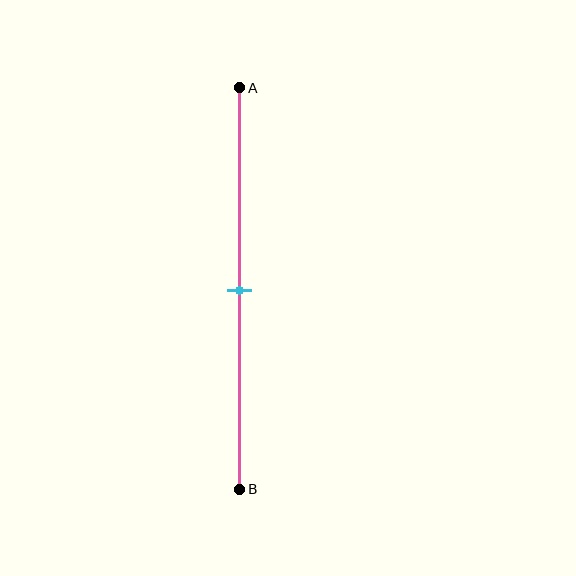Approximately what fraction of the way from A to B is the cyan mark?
The cyan mark is approximately 50% of the way from A to B.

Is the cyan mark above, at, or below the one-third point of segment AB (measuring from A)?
The cyan mark is below the one-third point of segment AB.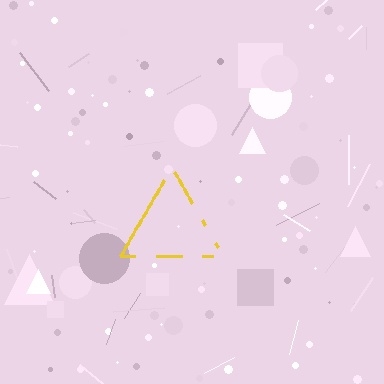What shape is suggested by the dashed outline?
The dashed outline suggests a triangle.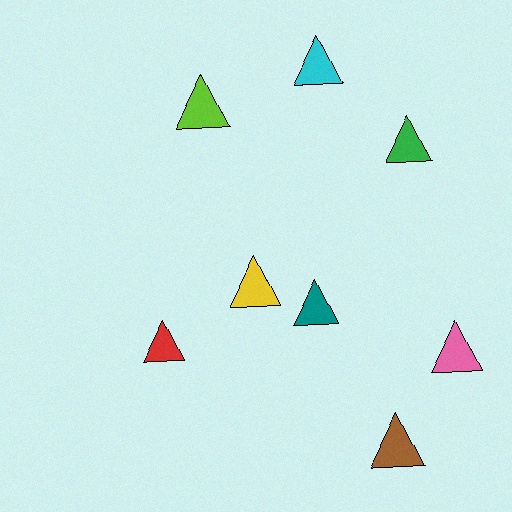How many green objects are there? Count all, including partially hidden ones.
There is 1 green object.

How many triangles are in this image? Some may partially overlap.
There are 8 triangles.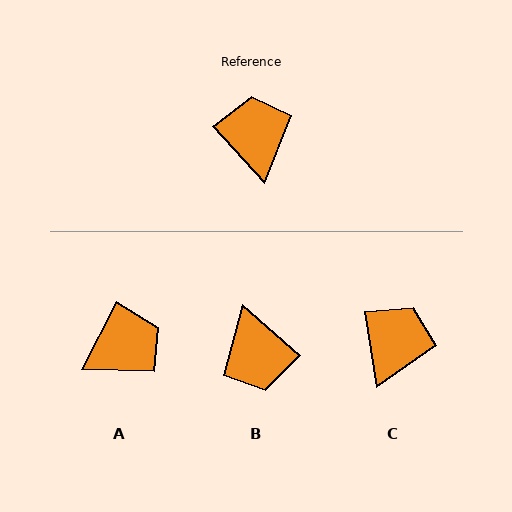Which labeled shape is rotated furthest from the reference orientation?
B, about 174 degrees away.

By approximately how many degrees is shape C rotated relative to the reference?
Approximately 33 degrees clockwise.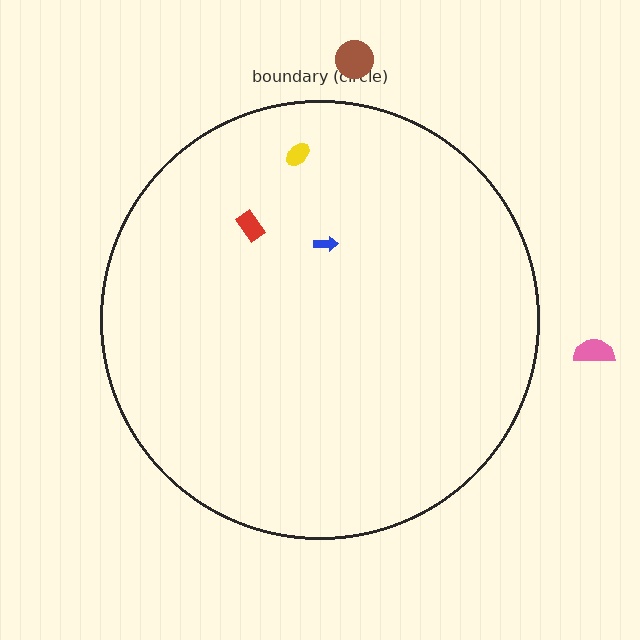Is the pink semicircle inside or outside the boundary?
Outside.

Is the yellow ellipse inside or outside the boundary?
Inside.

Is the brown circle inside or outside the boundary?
Outside.